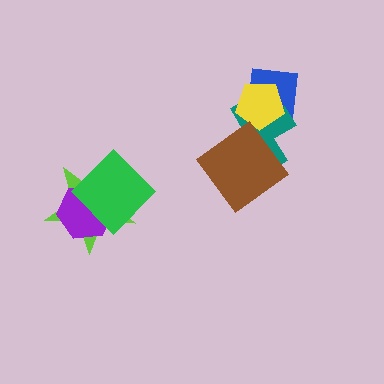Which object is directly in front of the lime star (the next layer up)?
The purple hexagon is directly in front of the lime star.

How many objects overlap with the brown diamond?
1 object overlaps with the brown diamond.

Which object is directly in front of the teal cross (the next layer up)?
The yellow pentagon is directly in front of the teal cross.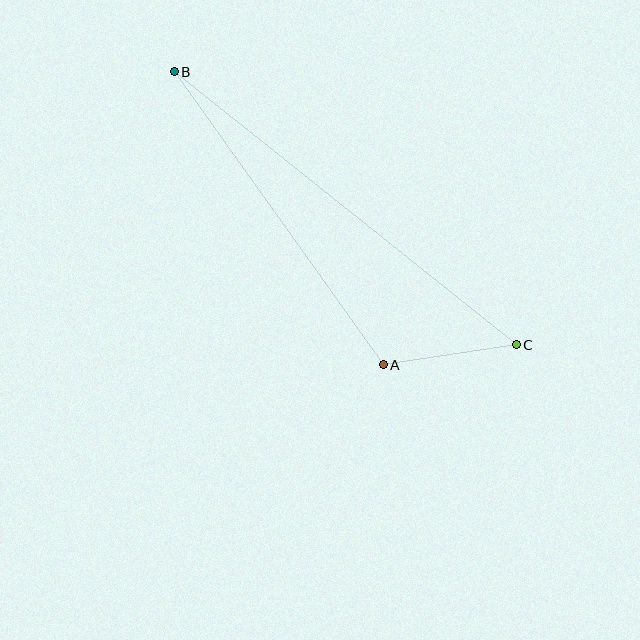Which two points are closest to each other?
Points A and C are closest to each other.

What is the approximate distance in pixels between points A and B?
The distance between A and B is approximately 360 pixels.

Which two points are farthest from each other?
Points B and C are farthest from each other.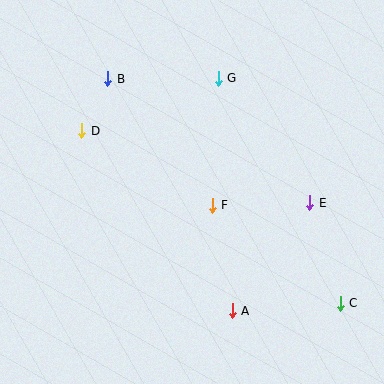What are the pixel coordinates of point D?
Point D is at (82, 131).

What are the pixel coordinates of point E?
Point E is at (310, 203).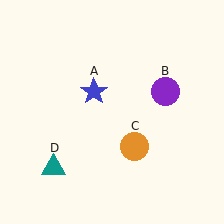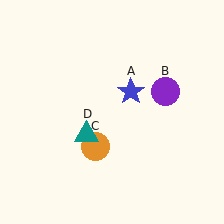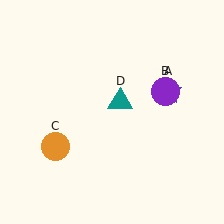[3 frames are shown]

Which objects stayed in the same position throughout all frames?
Purple circle (object B) remained stationary.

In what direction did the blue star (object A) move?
The blue star (object A) moved right.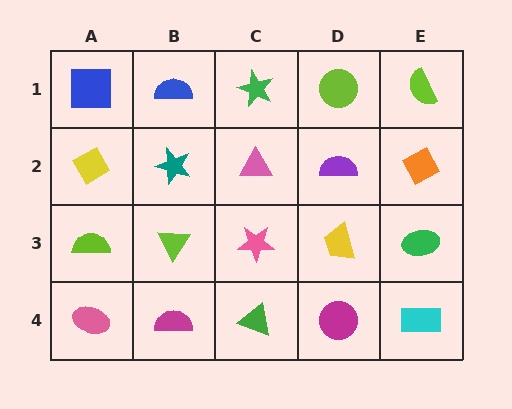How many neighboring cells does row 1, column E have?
2.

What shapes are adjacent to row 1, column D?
A purple semicircle (row 2, column D), a green star (row 1, column C), a lime semicircle (row 1, column E).